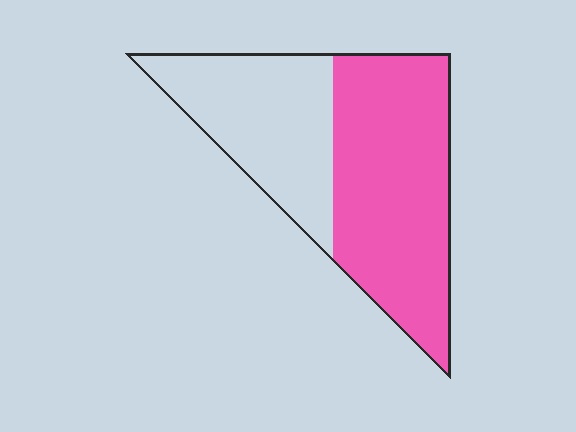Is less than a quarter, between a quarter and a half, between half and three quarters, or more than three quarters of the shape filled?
Between half and three quarters.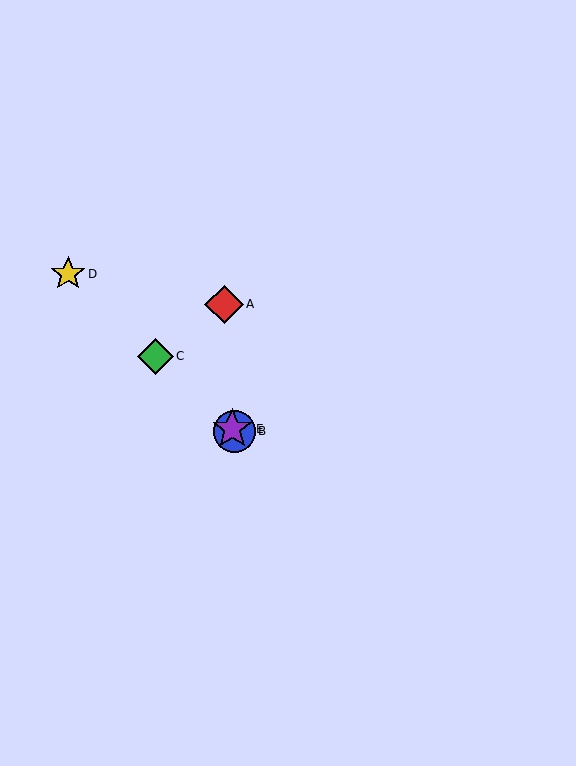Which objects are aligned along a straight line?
Objects B, C, D, E are aligned along a straight line.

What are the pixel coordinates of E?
Object E is at (232, 429).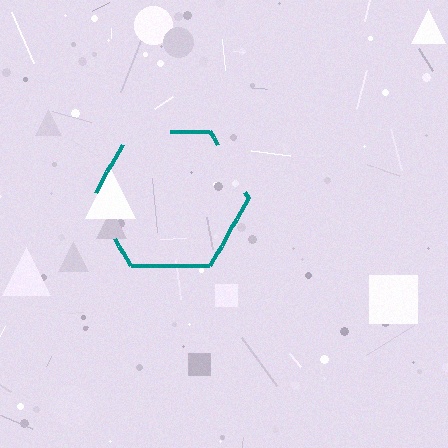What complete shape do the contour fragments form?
The contour fragments form a hexagon.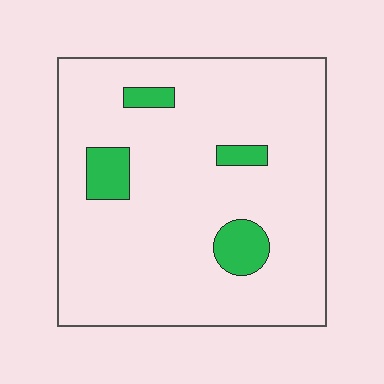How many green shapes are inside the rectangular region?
4.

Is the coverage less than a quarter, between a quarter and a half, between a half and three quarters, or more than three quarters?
Less than a quarter.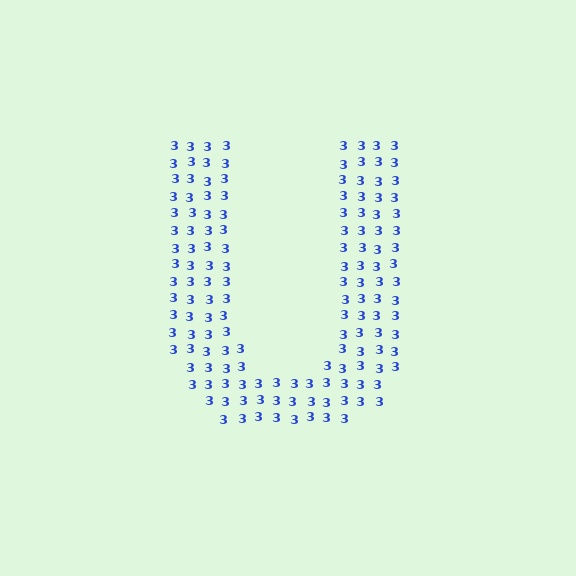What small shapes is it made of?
It is made of small digit 3's.